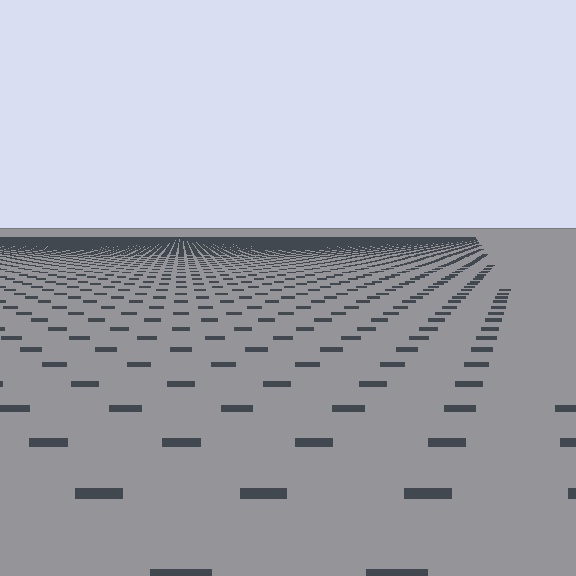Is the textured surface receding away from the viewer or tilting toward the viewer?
The surface is receding away from the viewer. Texture elements get smaller and denser toward the top.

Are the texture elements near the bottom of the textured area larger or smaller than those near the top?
Larger. Near the bottom, elements are closer to the viewer and appear at a bigger on-screen size.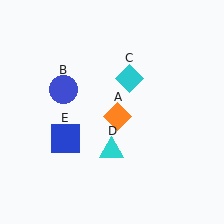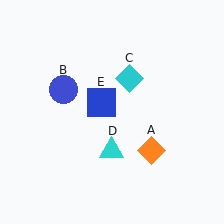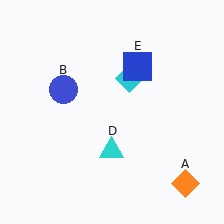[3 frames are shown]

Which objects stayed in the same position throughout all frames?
Blue circle (object B) and cyan diamond (object C) and cyan triangle (object D) remained stationary.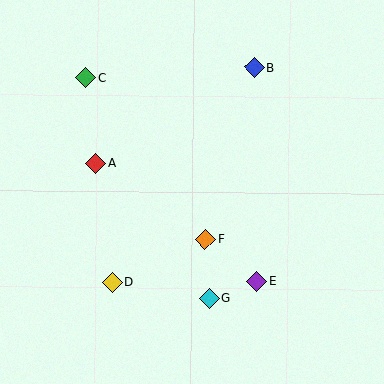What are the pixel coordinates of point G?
Point G is at (209, 298).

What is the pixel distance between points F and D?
The distance between F and D is 103 pixels.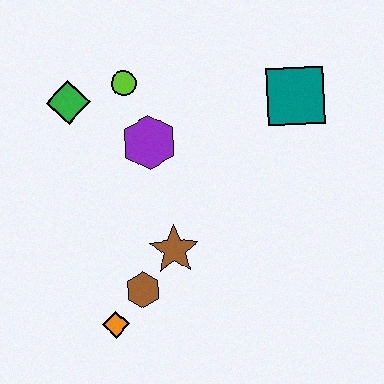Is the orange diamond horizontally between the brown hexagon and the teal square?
No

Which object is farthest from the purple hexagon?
The orange diamond is farthest from the purple hexagon.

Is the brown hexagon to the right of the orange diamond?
Yes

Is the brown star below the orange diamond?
No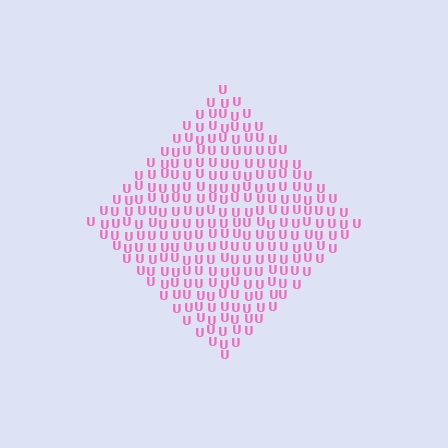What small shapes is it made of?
It is made of small letter U's.